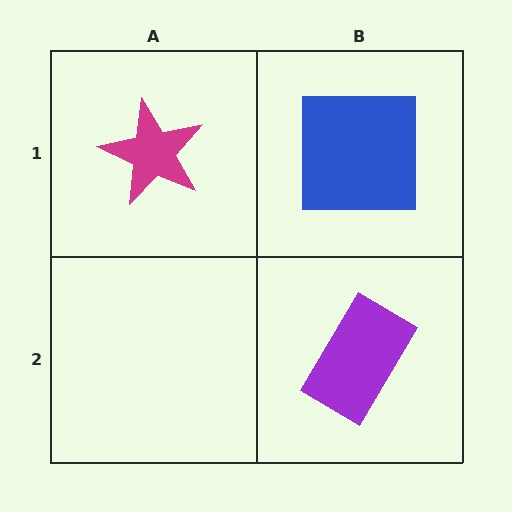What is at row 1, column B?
A blue square.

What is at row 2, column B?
A purple rectangle.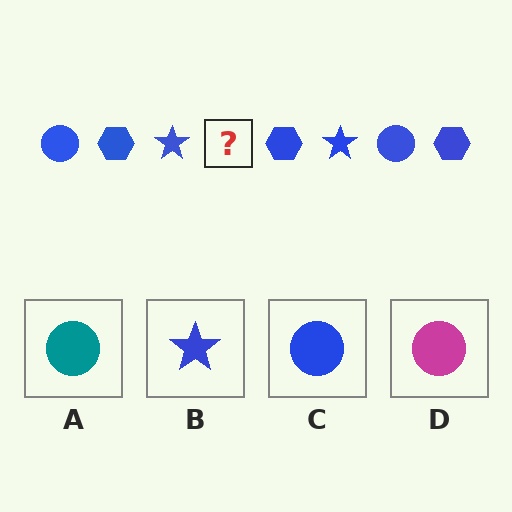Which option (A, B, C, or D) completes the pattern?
C.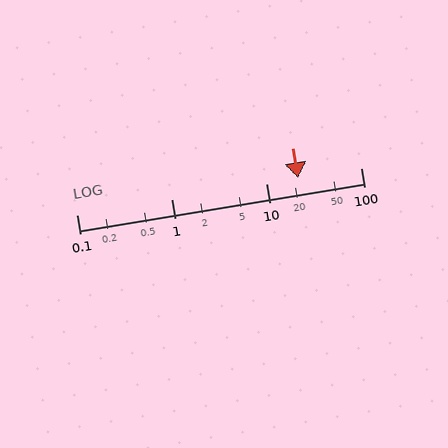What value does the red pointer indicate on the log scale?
The pointer indicates approximately 22.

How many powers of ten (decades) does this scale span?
The scale spans 3 decades, from 0.1 to 100.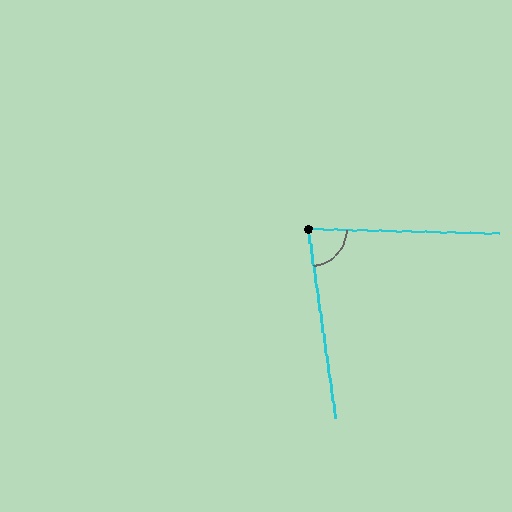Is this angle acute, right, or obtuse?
It is acute.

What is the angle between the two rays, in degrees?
Approximately 80 degrees.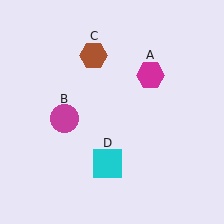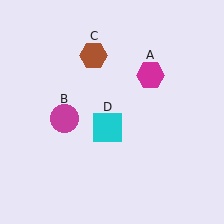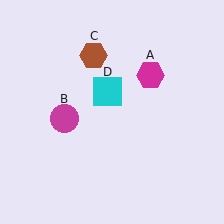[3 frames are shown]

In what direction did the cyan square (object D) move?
The cyan square (object D) moved up.